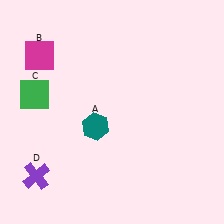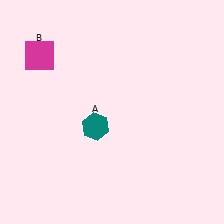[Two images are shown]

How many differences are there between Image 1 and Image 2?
There are 2 differences between the two images.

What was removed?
The green square (C), the purple cross (D) were removed in Image 2.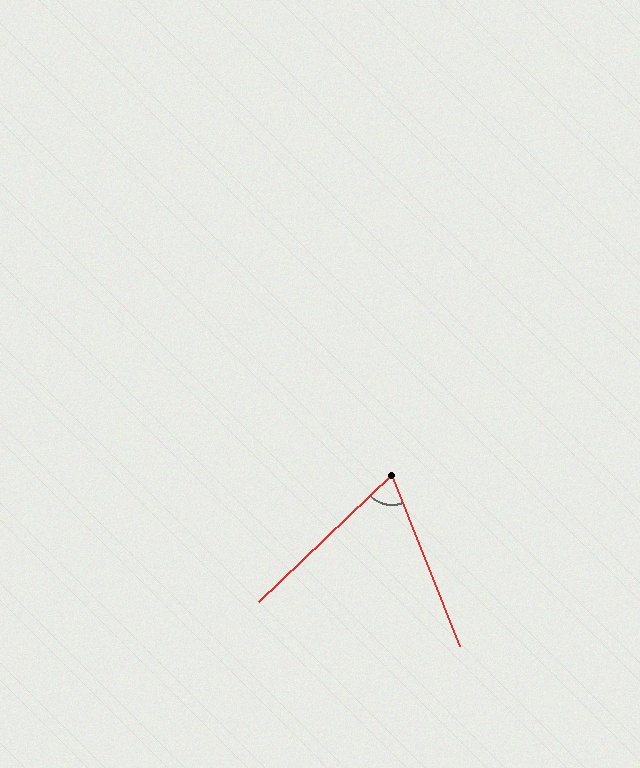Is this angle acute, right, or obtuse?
It is acute.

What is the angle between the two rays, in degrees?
Approximately 68 degrees.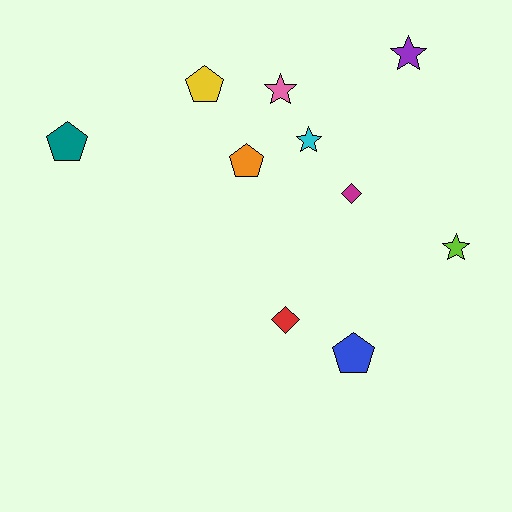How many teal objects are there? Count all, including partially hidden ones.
There is 1 teal object.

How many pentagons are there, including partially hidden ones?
There are 4 pentagons.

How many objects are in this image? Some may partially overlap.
There are 10 objects.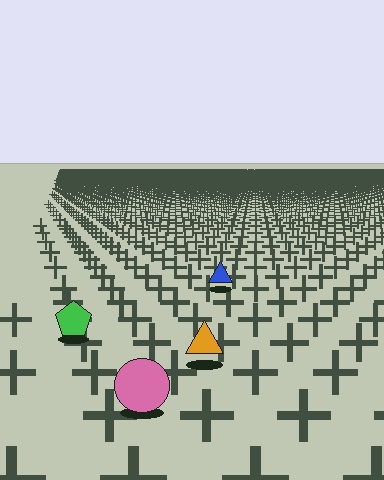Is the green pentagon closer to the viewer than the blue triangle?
Yes. The green pentagon is closer — you can tell from the texture gradient: the ground texture is coarser near it.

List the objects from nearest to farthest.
From nearest to farthest: the pink circle, the orange triangle, the green pentagon, the blue triangle.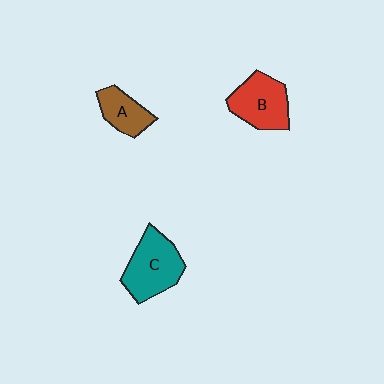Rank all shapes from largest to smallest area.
From largest to smallest: C (teal), B (red), A (brown).